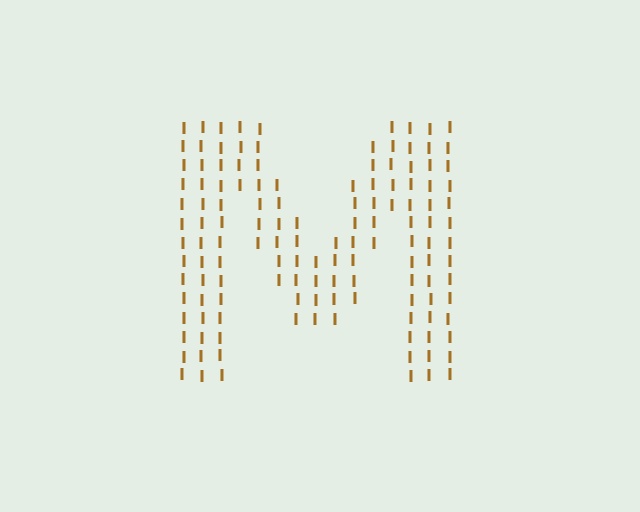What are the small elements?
The small elements are letter I's.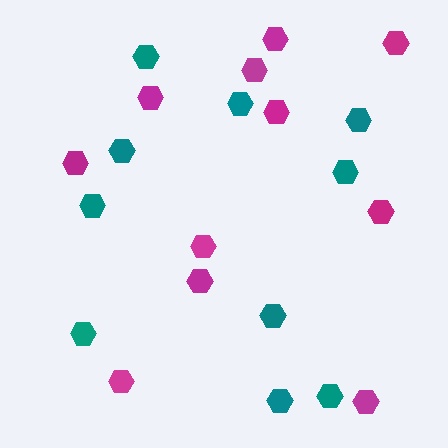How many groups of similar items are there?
There are 2 groups: one group of magenta hexagons (11) and one group of teal hexagons (10).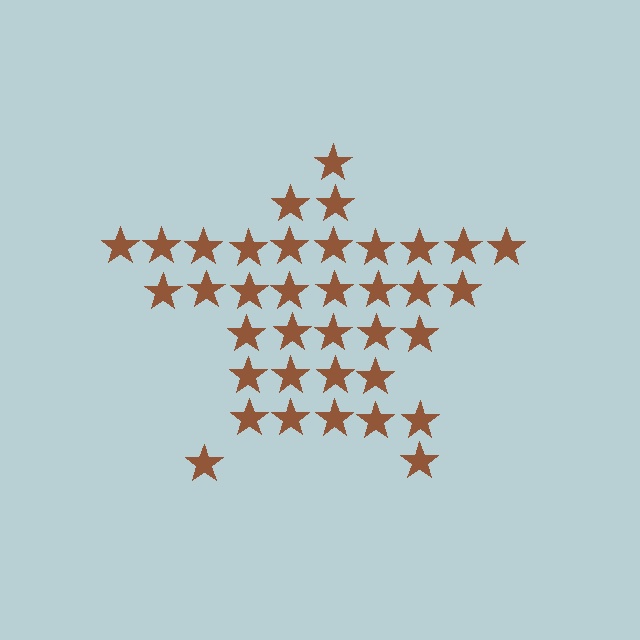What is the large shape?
The large shape is a star.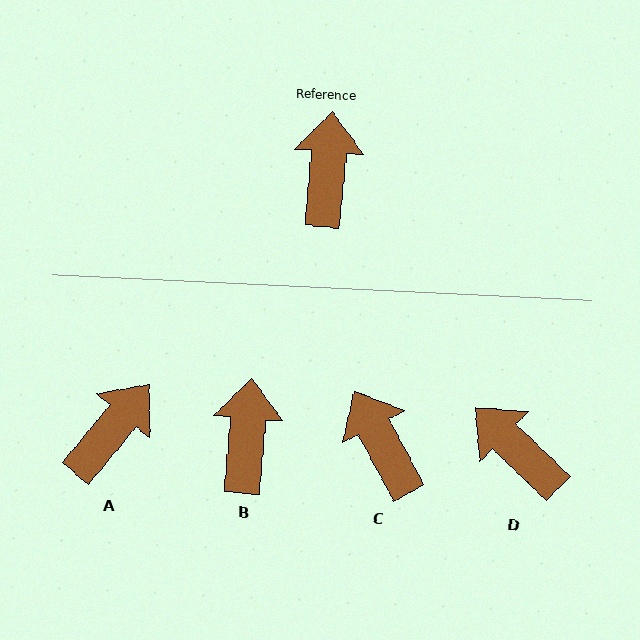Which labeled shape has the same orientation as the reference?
B.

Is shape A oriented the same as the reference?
No, it is off by about 34 degrees.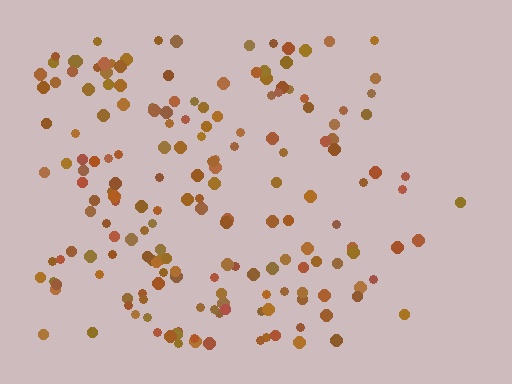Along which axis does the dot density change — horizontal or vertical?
Horizontal.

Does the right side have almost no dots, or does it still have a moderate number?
Still a moderate number, just noticeably fewer than the left.